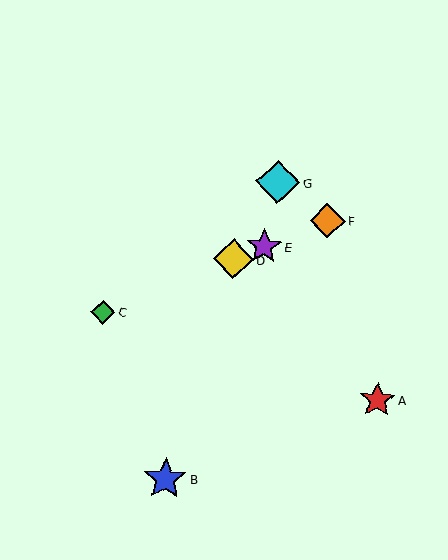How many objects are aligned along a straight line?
4 objects (C, D, E, F) are aligned along a straight line.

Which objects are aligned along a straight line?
Objects C, D, E, F are aligned along a straight line.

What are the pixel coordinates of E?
Object E is at (264, 247).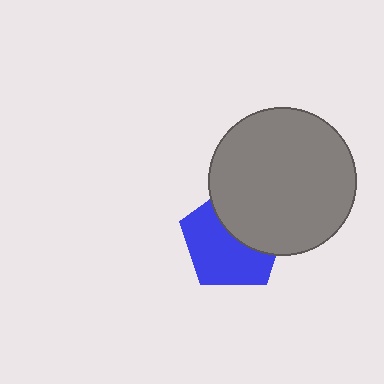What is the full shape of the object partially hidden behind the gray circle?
The partially hidden object is a blue pentagon.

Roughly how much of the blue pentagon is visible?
About half of it is visible (roughly 59%).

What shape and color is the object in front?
The object in front is a gray circle.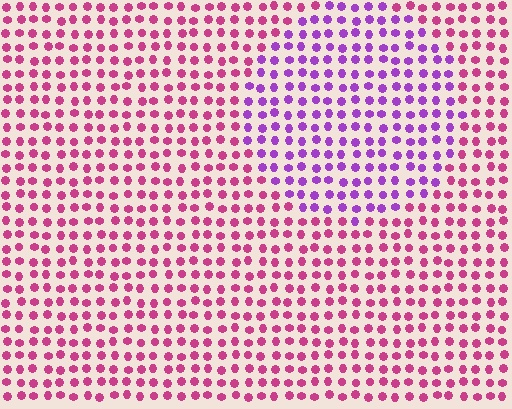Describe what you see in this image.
The image is filled with small magenta elements in a uniform arrangement. A circle-shaped region is visible where the elements are tinted to a slightly different hue, forming a subtle color boundary.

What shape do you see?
I see a circle.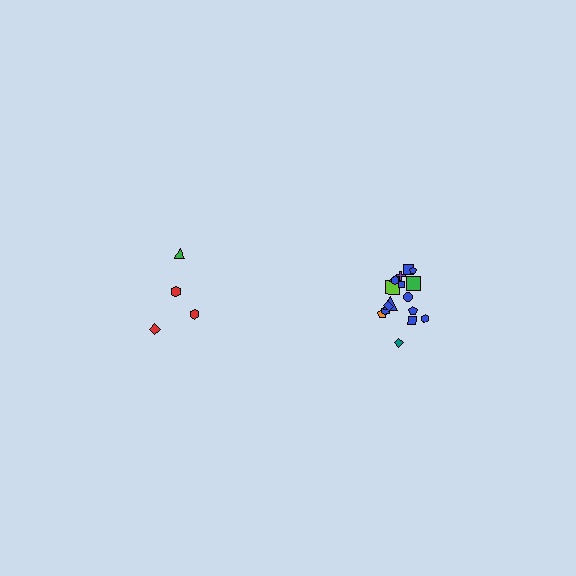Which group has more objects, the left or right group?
The right group.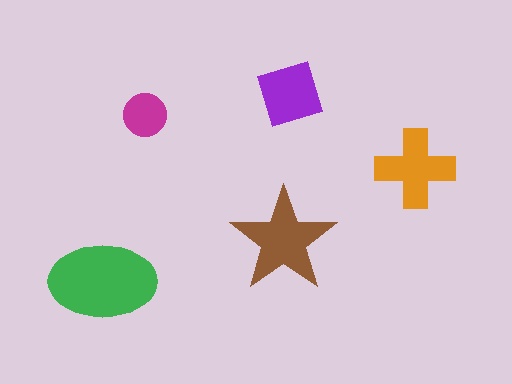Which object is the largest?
The green ellipse.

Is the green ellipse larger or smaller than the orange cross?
Larger.